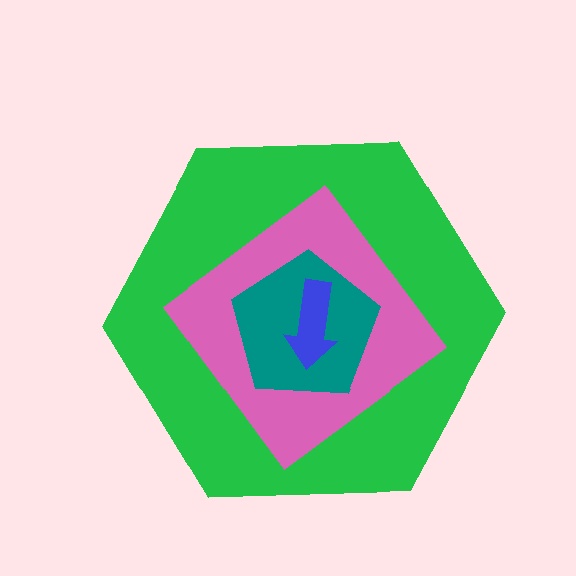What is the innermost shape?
The blue arrow.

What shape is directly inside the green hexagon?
The pink diamond.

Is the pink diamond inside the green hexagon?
Yes.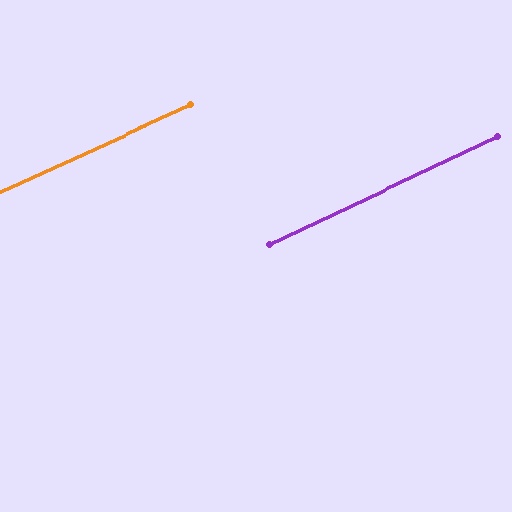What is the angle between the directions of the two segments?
Approximately 1 degree.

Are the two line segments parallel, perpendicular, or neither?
Parallel — their directions differ by only 1.2°.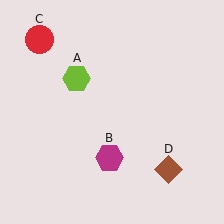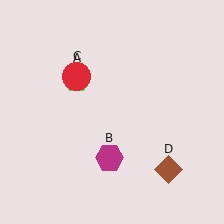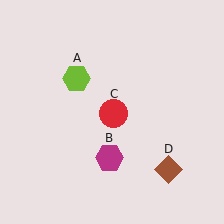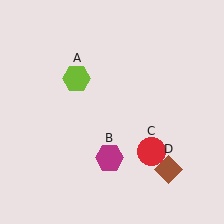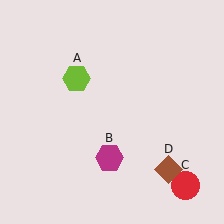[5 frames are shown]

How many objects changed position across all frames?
1 object changed position: red circle (object C).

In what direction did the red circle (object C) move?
The red circle (object C) moved down and to the right.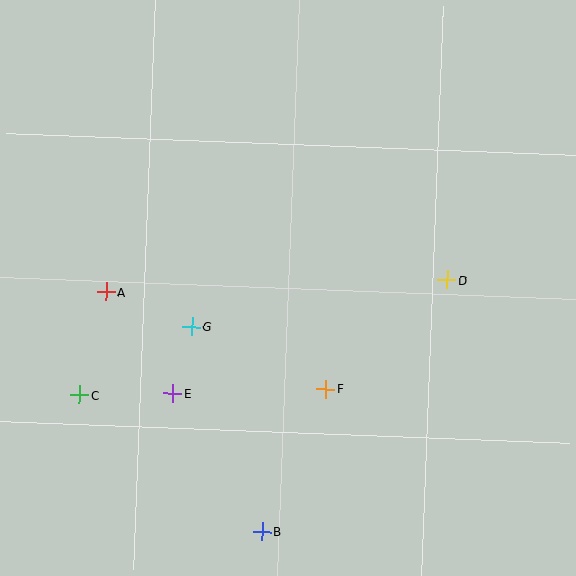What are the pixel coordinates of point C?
Point C is at (80, 395).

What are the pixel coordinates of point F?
Point F is at (326, 389).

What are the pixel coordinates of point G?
Point G is at (192, 327).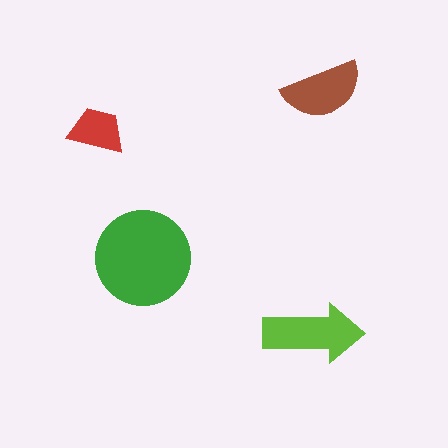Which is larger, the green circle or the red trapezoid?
The green circle.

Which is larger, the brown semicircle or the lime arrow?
The lime arrow.